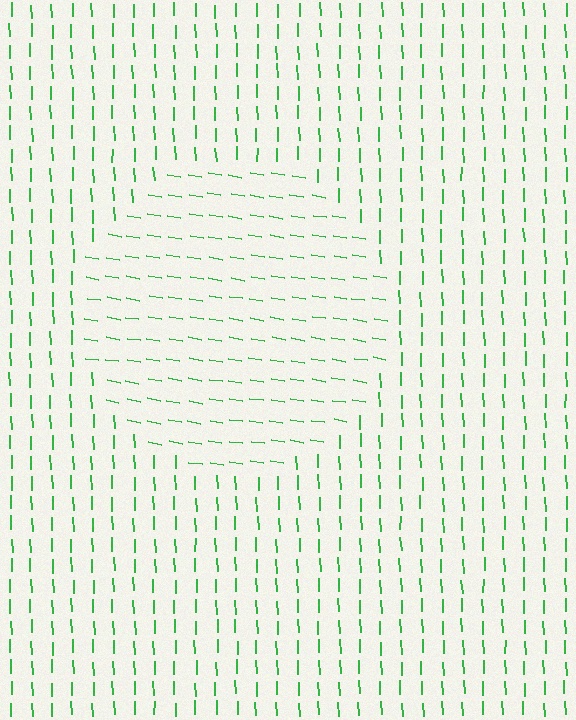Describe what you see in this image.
The image is filled with small green line segments. A circle region in the image has lines oriented differently from the surrounding lines, creating a visible texture boundary.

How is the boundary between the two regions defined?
The boundary is defined purely by a change in line orientation (approximately 79 degrees difference). All lines are the same color and thickness.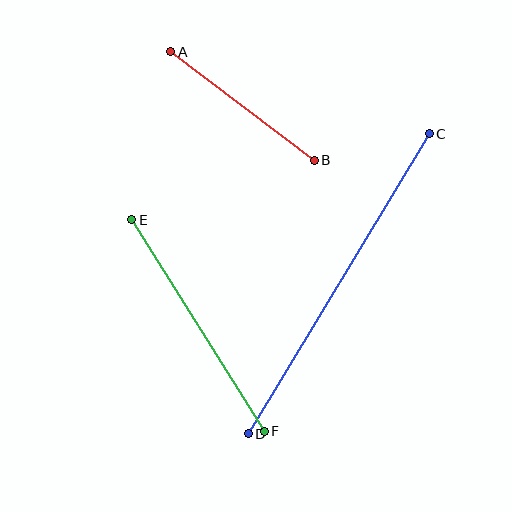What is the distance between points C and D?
The distance is approximately 351 pixels.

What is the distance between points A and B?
The distance is approximately 180 pixels.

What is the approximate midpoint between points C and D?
The midpoint is at approximately (339, 284) pixels.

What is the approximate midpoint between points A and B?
The midpoint is at approximately (242, 106) pixels.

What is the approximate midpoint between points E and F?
The midpoint is at approximately (198, 326) pixels.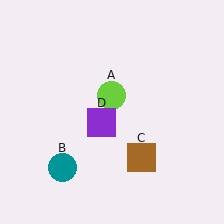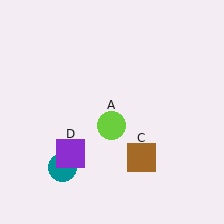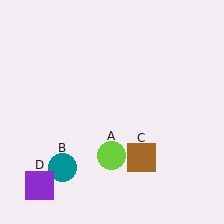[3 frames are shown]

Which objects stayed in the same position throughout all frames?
Teal circle (object B) and brown square (object C) remained stationary.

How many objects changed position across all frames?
2 objects changed position: lime circle (object A), purple square (object D).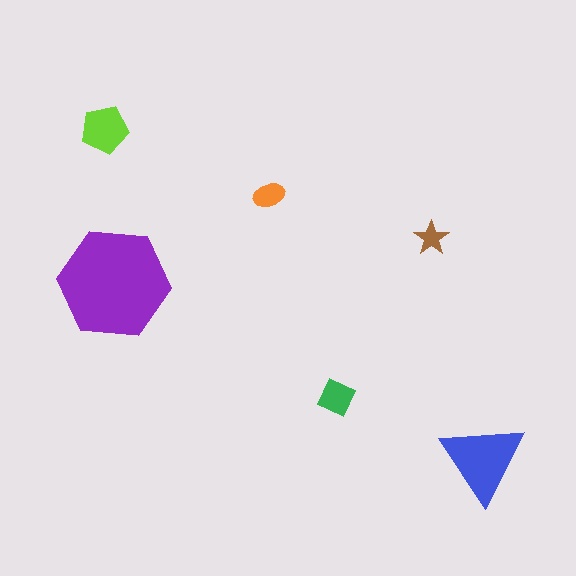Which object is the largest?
The purple hexagon.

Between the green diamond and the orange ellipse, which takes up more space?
The green diamond.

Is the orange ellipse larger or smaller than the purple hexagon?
Smaller.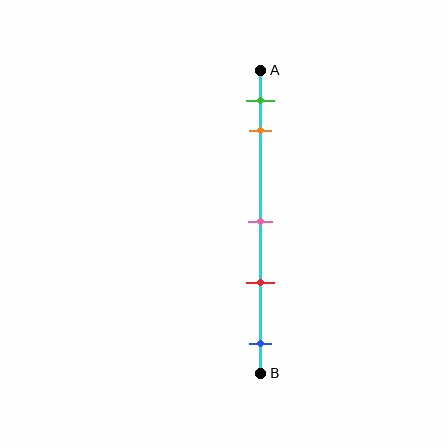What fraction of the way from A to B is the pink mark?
The pink mark is approximately 50% (0.5) of the way from A to B.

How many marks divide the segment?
There are 5 marks dividing the segment.